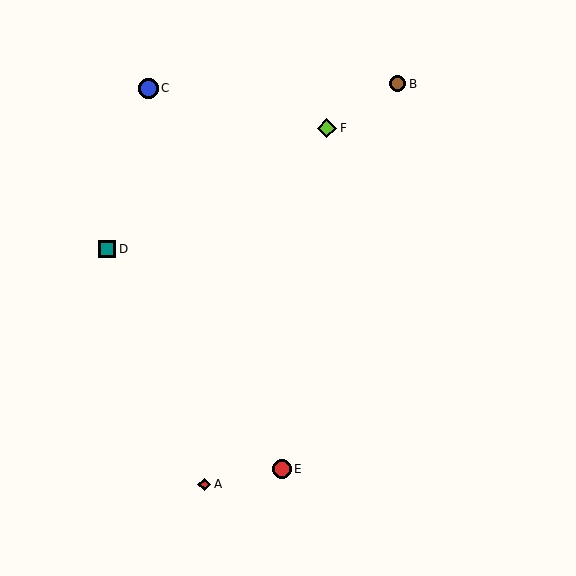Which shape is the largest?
The blue circle (labeled C) is the largest.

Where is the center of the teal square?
The center of the teal square is at (107, 249).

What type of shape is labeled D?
Shape D is a teal square.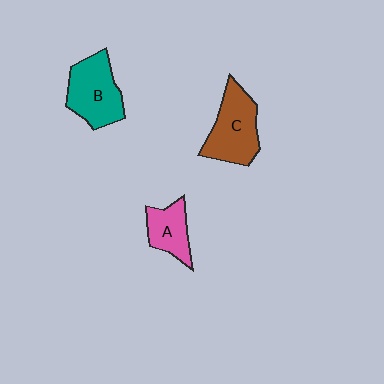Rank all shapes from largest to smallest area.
From largest to smallest: C (brown), B (teal), A (pink).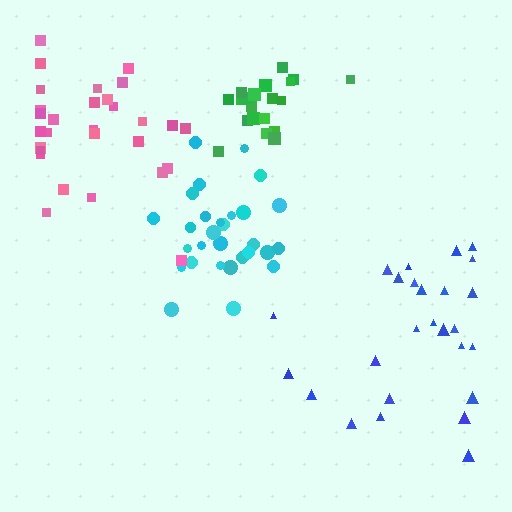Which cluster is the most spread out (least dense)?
Blue.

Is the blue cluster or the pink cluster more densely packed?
Pink.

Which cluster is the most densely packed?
Green.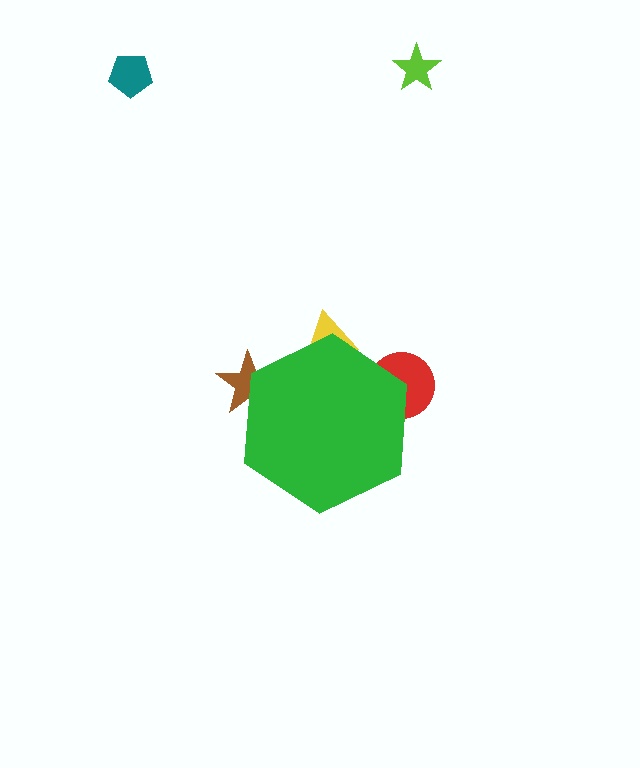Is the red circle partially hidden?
Yes, the red circle is partially hidden behind the green hexagon.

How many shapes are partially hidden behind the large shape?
3 shapes are partially hidden.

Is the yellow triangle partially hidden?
Yes, the yellow triangle is partially hidden behind the green hexagon.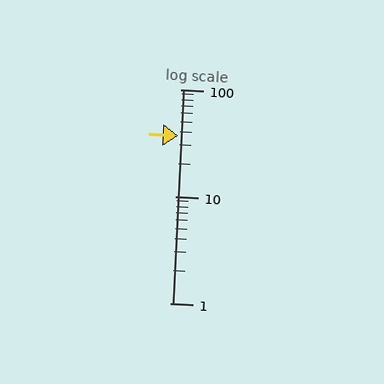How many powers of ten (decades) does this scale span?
The scale spans 2 decades, from 1 to 100.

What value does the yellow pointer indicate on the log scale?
The pointer indicates approximately 37.